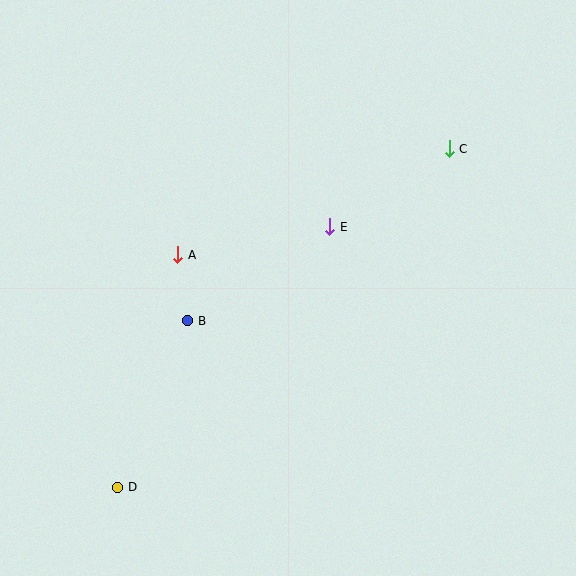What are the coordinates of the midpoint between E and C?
The midpoint between E and C is at (389, 188).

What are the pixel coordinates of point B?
Point B is at (188, 321).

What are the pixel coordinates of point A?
Point A is at (178, 255).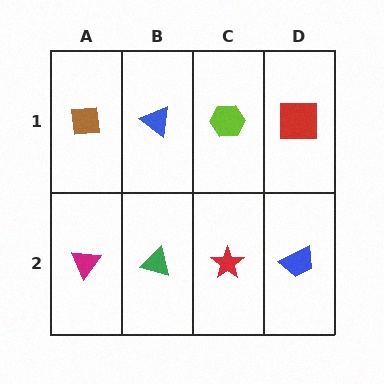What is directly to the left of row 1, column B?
A brown square.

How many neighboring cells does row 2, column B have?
3.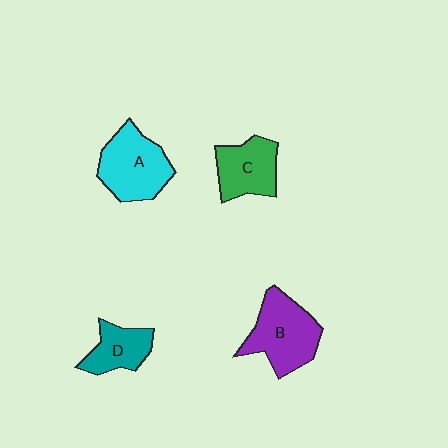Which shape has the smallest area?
Shape D (teal).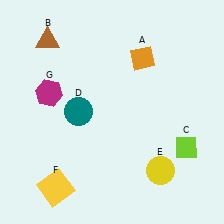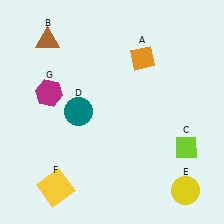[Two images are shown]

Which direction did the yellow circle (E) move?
The yellow circle (E) moved right.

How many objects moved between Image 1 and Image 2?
1 object moved between the two images.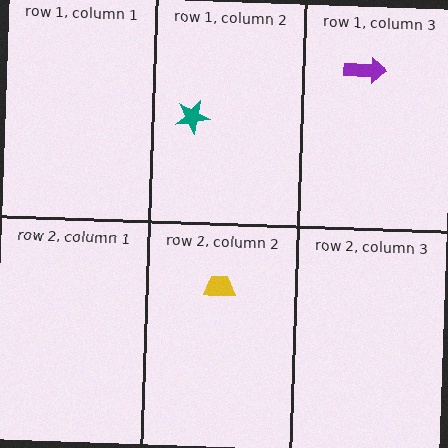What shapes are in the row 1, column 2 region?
The teal star.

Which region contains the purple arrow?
The row 1, column 3 region.